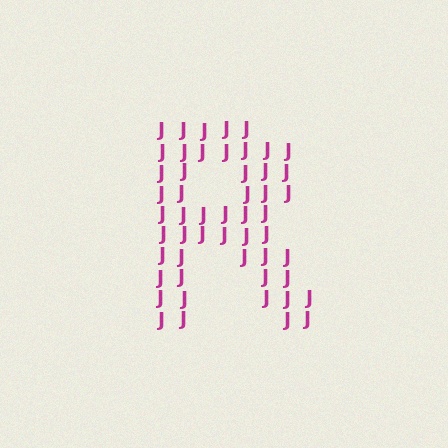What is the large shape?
The large shape is the letter R.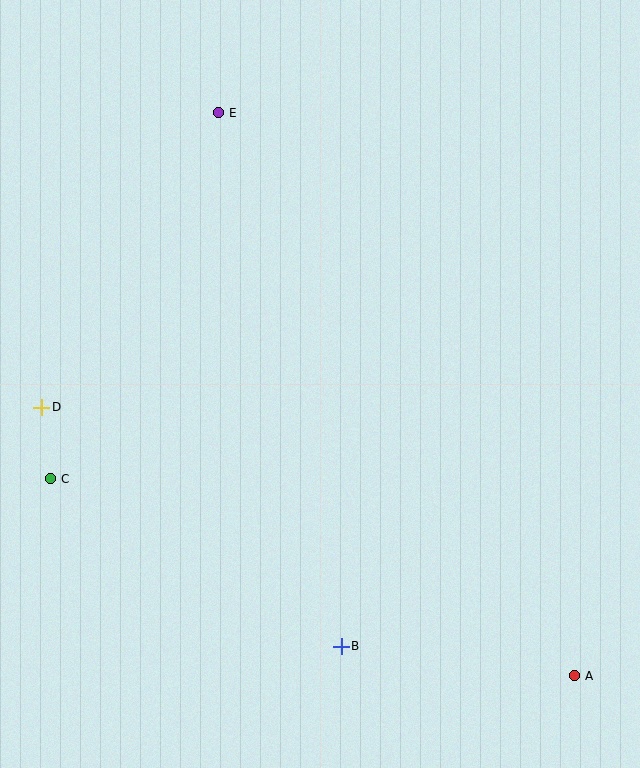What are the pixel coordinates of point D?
Point D is at (42, 407).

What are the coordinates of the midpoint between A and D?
The midpoint between A and D is at (308, 542).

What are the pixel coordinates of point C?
Point C is at (51, 479).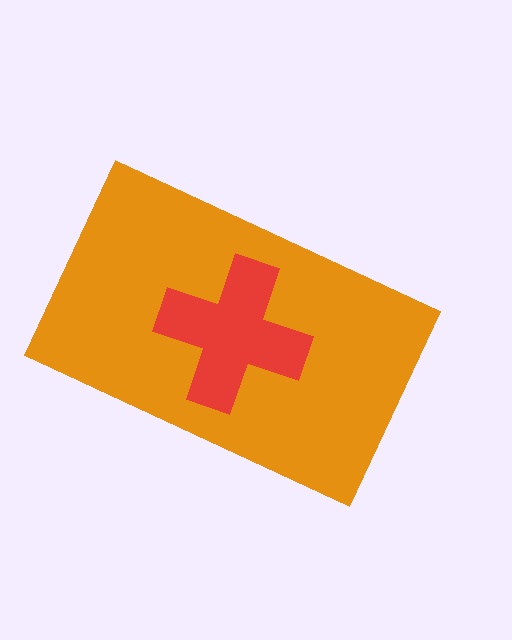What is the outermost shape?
The orange rectangle.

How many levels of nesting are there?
2.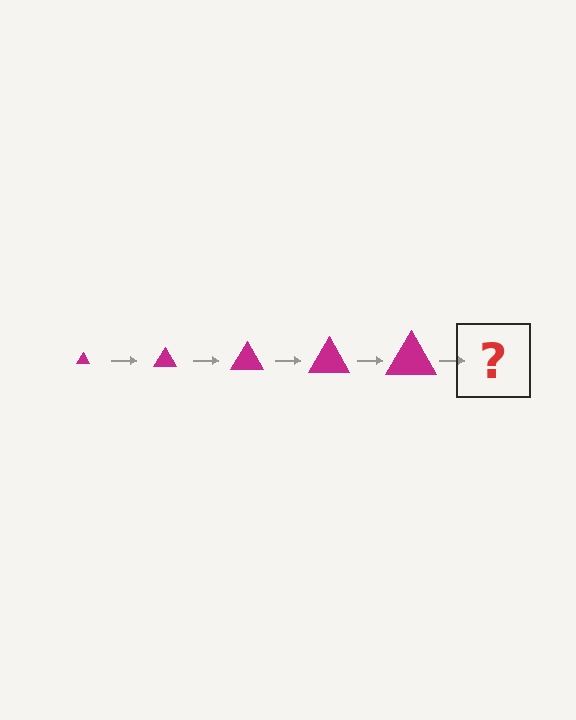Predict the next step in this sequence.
The next step is a magenta triangle, larger than the previous one.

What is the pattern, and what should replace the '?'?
The pattern is that the triangle gets progressively larger each step. The '?' should be a magenta triangle, larger than the previous one.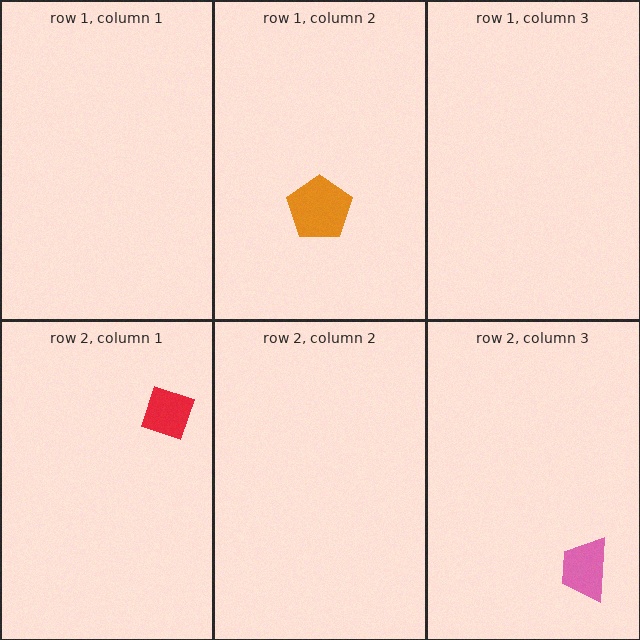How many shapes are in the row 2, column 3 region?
1.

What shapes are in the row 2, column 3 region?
The pink trapezoid.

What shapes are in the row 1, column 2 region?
The orange pentagon.